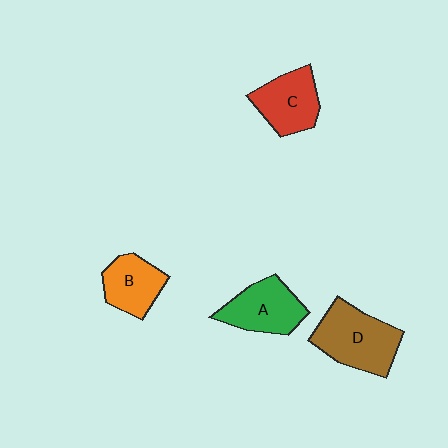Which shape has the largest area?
Shape D (brown).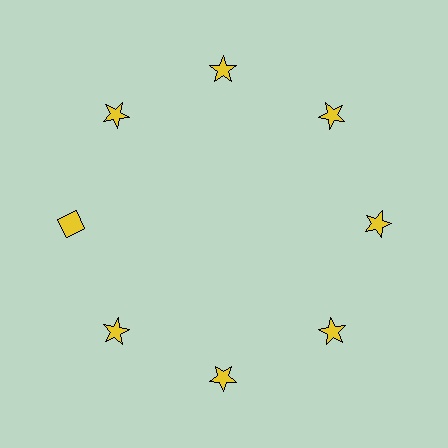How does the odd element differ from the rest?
It has a different shape: diamond instead of star.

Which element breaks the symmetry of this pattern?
The yellow diamond at roughly the 9 o'clock position breaks the symmetry. All other shapes are yellow stars.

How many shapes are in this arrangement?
There are 8 shapes arranged in a ring pattern.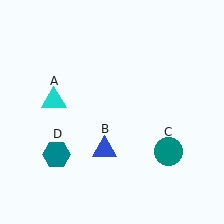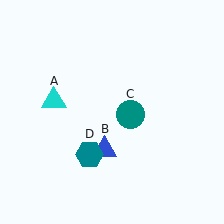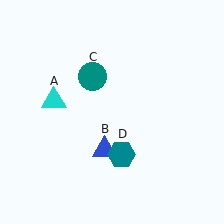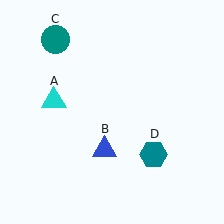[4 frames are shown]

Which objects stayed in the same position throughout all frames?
Cyan triangle (object A) and blue triangle (object B) remained stationary.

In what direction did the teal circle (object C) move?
The teal circle (object C) moved up and to the left.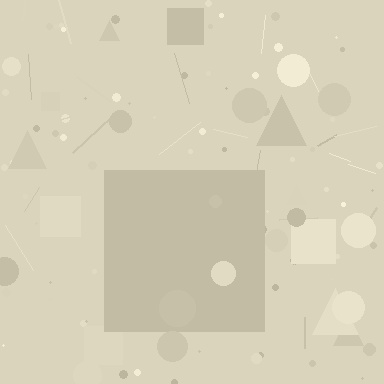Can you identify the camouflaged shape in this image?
The camouflaged shape is a square.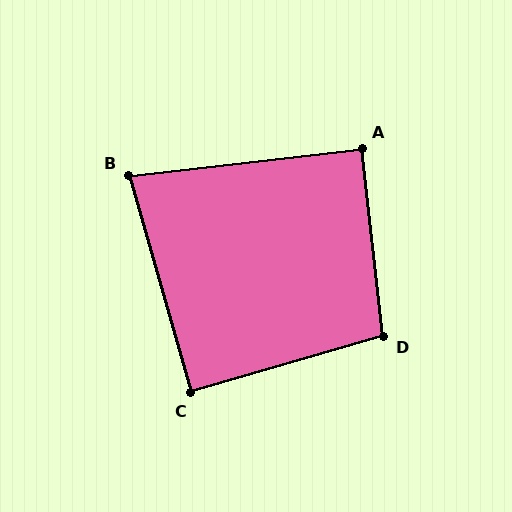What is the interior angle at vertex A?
Approximately 90 degrees (approximately right).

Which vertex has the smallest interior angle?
B, at approximately 80 degrees.